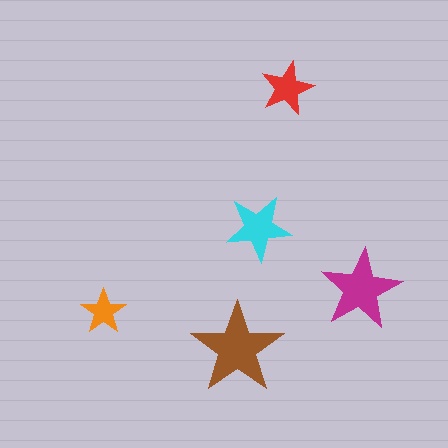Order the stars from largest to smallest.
the brown one, the magenta one, the cyan one, the red one, the orange one.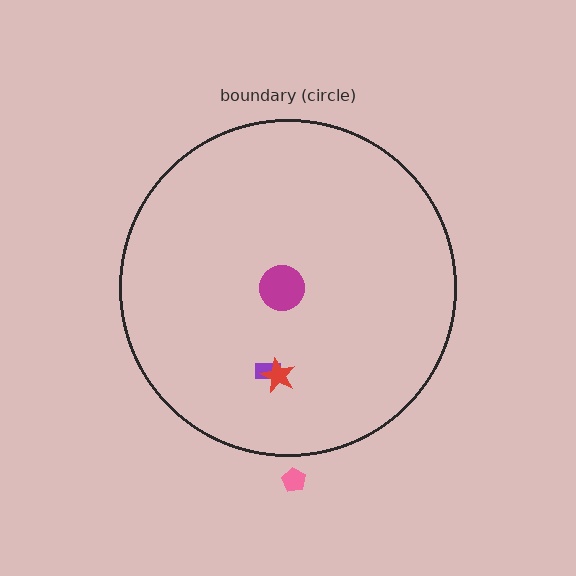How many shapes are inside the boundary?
3 inside, 1 outside.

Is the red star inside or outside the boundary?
Inside.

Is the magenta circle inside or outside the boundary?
Inside.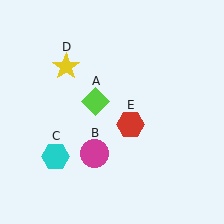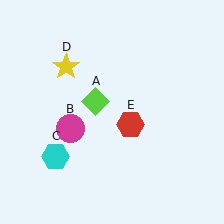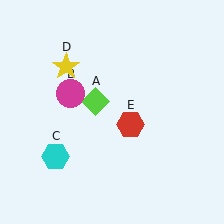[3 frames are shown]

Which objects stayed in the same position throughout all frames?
Lime diamond (object A) and cyan hexagon (object C) and yellow star (object D) and red hexagon (object E) remained stationary.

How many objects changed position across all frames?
1 object changed position: magenta circle (object B).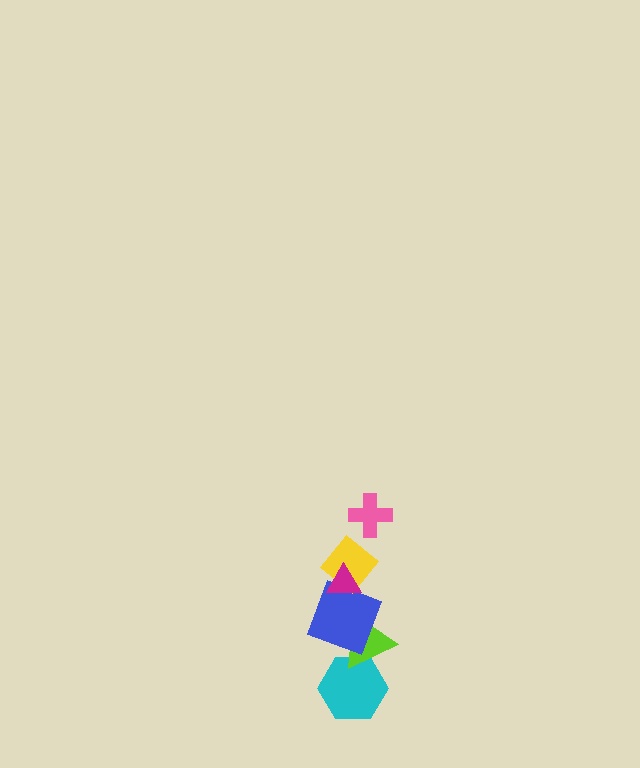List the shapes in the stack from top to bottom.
From top to bottom: the pink cross, the magenta triangle, the yellow diamond, the blue square, the lime triangle, the cyan hexagon.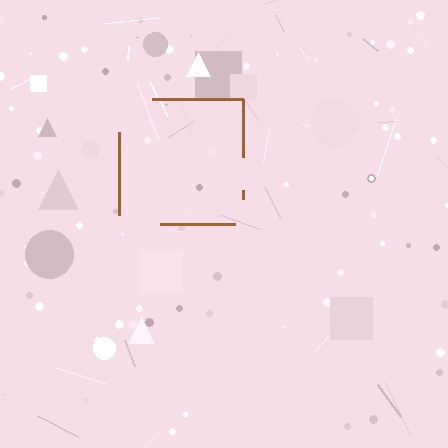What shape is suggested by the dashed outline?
The dashed outline suggests a square.